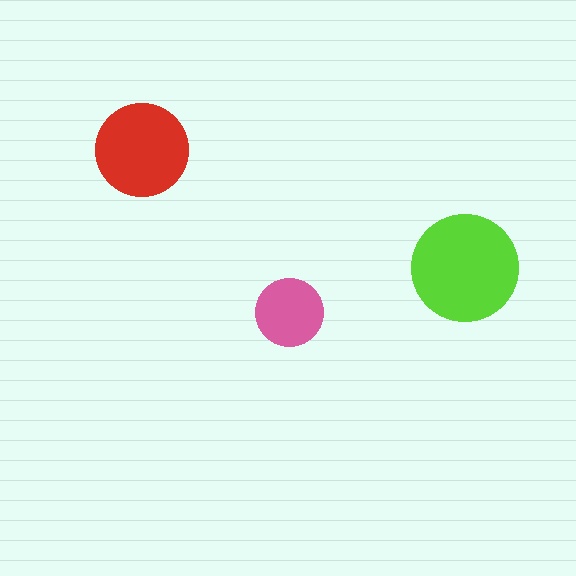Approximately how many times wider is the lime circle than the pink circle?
About 1.5 times wider.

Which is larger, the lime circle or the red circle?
The lime one.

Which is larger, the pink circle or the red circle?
The red one.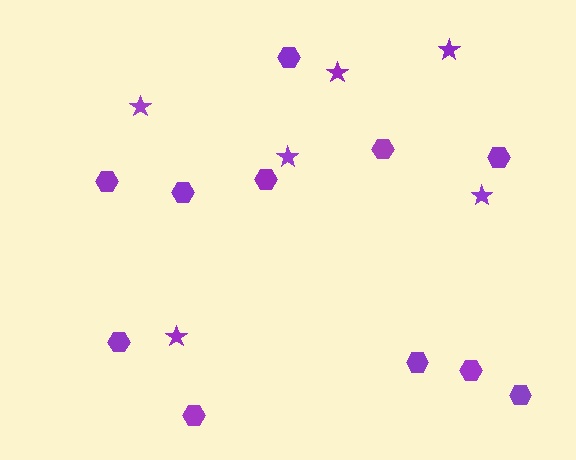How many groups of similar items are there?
There are 2 groups: one group of hexagons (11) and one group of stars (6).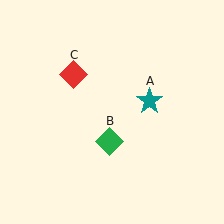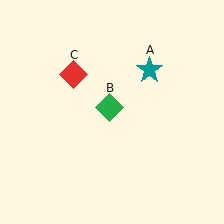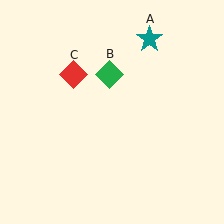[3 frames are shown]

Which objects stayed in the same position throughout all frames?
Red diamond (object C) remained stationary.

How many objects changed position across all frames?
2 objects changed position: teal star (object A), green diamond (object B).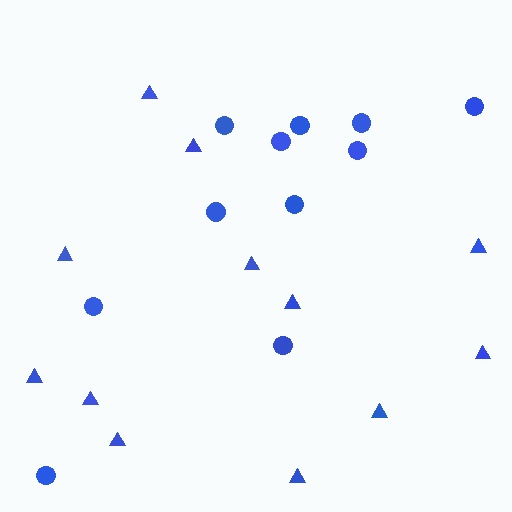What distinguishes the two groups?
There are 2 groups: one group of triangles (12) and one group of circles (11).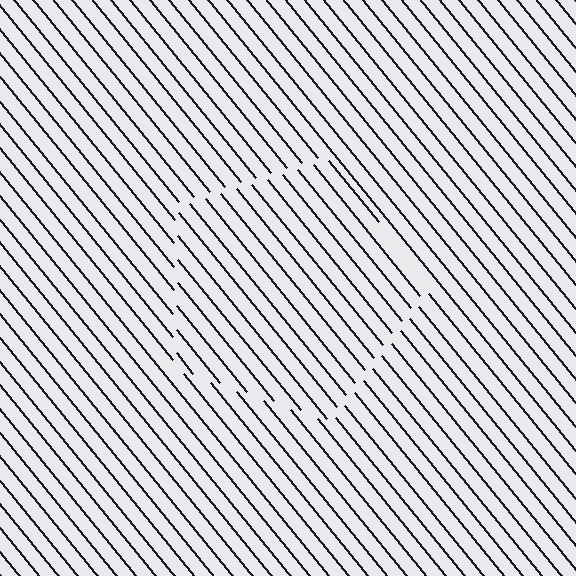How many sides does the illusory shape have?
5 sides — the line-ends trace a pentagon.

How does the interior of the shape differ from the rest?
The interior of the shape contains the same grating, shifted by half a period — the contour is defined by the phase discontinuity where line-ends from the inner and outer gratings abut.